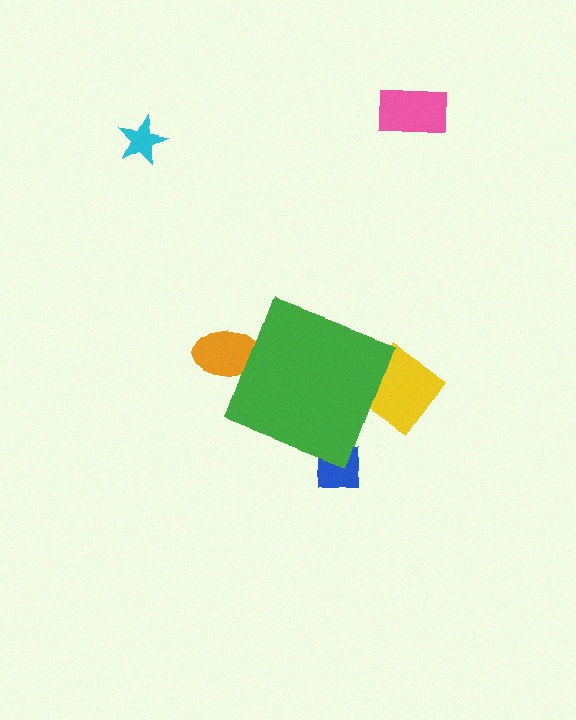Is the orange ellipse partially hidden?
Yes, the orange ellipse is partially hidden behind the green diamond.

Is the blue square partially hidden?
Yes, the blue square is partially hidden behind the green diamond.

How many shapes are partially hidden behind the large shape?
3 shapes are partially hidden.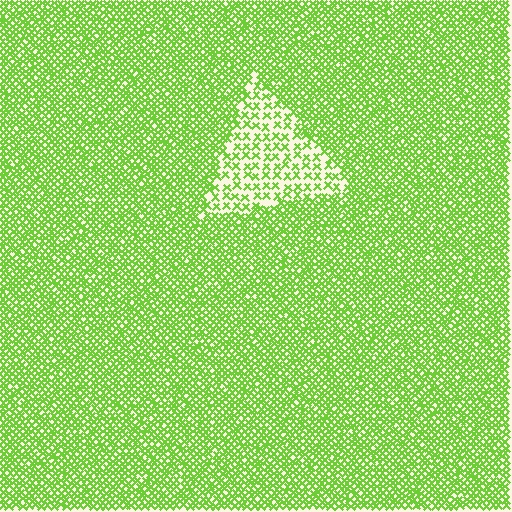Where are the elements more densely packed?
The elements are more densely packed outside the triangle boundary.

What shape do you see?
I see a triangle.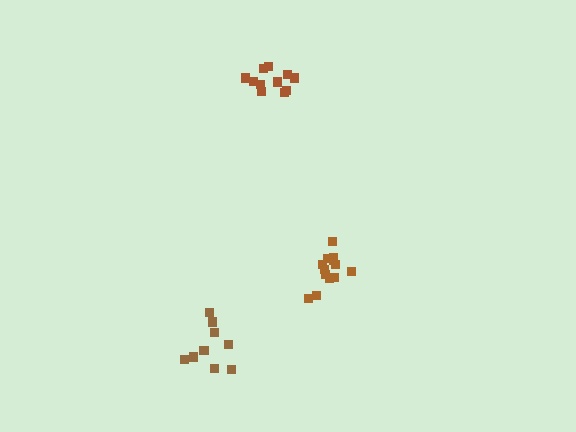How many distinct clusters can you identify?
There are 3 distinct clusters.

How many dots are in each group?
Group 1: 11 dots, Group 2: 13 dots, Group 3: 9 dots (33 total).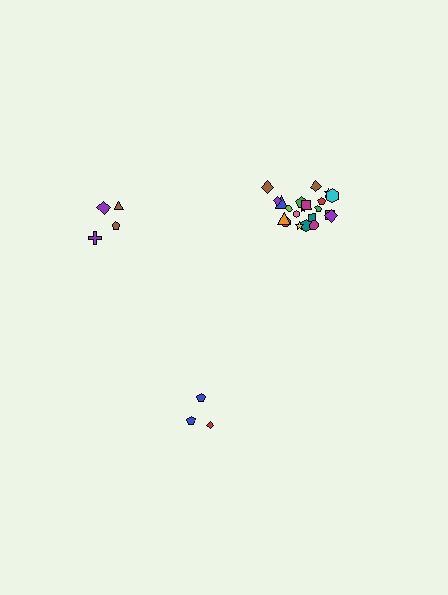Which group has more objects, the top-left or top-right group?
The top-right group.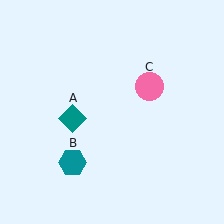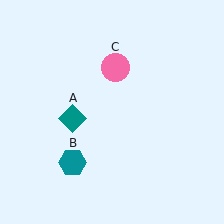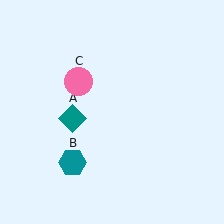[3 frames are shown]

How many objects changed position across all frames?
1 object changed position: pink circle (object C).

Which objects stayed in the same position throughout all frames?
Teal diamond (object A) and teal hexagon (object B) remained stationary.